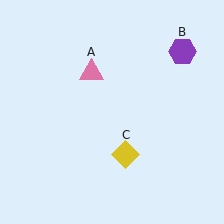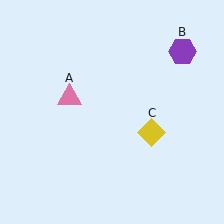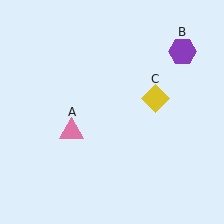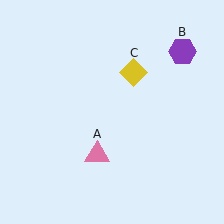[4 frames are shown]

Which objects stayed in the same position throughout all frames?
Purple hexagon (object B) remained stationary.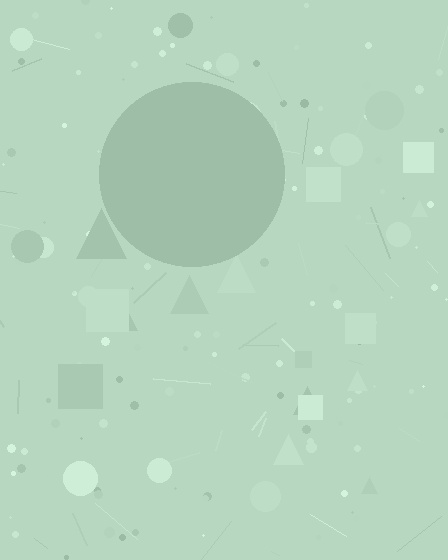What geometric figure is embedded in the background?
A circle is embedded in the background.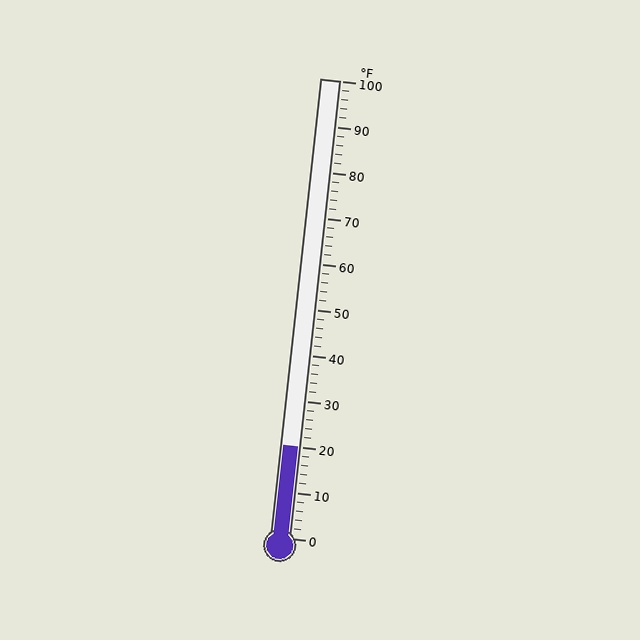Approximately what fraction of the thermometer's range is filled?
The thermometer is filled to approximately 20% of its range.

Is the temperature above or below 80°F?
The temperature is below 80°F.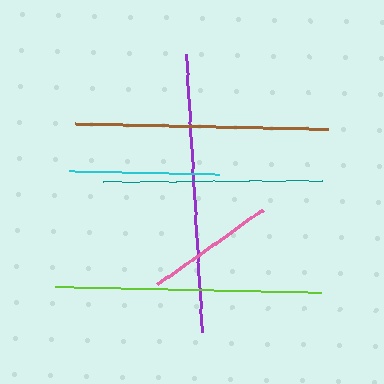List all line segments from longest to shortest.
From longest to shortest: purple, lime, brown, teal, cyan, pink.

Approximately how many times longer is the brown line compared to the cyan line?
The brown line is approximately 1.7 times the length of the cyan line.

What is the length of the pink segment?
The pink segment is approximately 130 pixels long.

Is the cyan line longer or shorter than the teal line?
The teal line is longer than the cyan line.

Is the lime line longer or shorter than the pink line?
The lime line is longer than the pink line.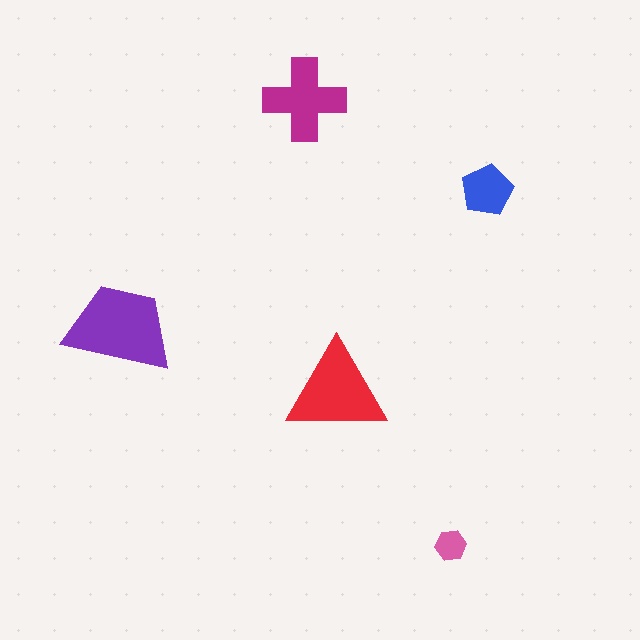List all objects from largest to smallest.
The purple trapezoid, the red triangle, the magenta cross, the blue pentagon, the pink hexagon.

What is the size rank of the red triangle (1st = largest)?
2nd.